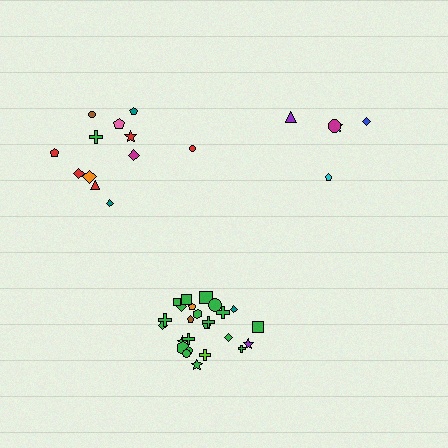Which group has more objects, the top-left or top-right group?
The top-left group.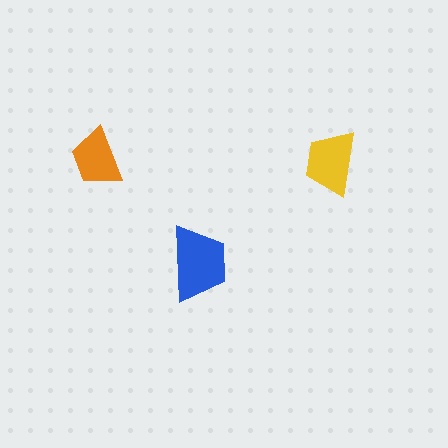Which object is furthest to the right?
The yellow trapezoid is rightmost.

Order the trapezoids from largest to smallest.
the blue one, the yellow one, the orange one.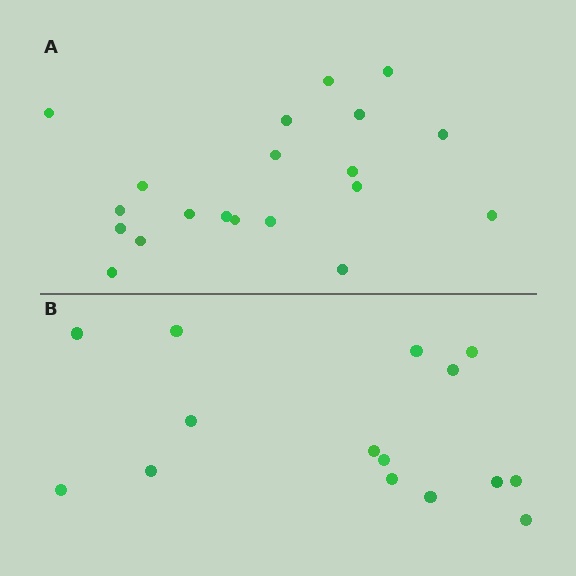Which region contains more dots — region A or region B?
Region A (the top region) has more dots.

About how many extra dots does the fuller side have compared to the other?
Region A has about 5 more dots than region B.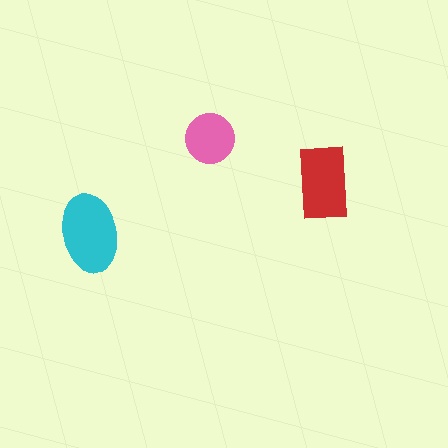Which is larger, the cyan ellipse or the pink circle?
The cyan ellipse.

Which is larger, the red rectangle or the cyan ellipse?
The cyan ellipse.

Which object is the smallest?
The pink circle.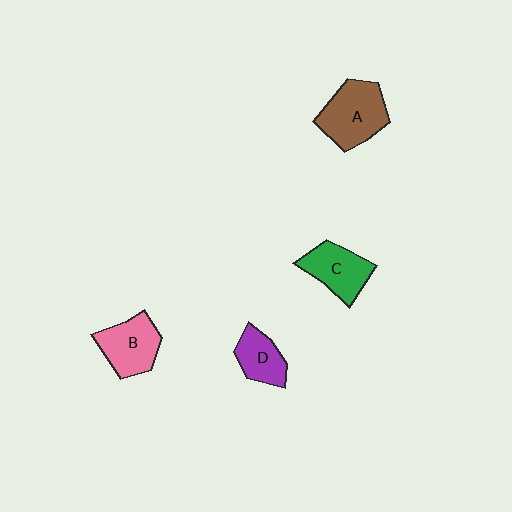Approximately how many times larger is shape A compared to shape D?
Approximately 1.6 times.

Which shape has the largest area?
Shape A (brown).